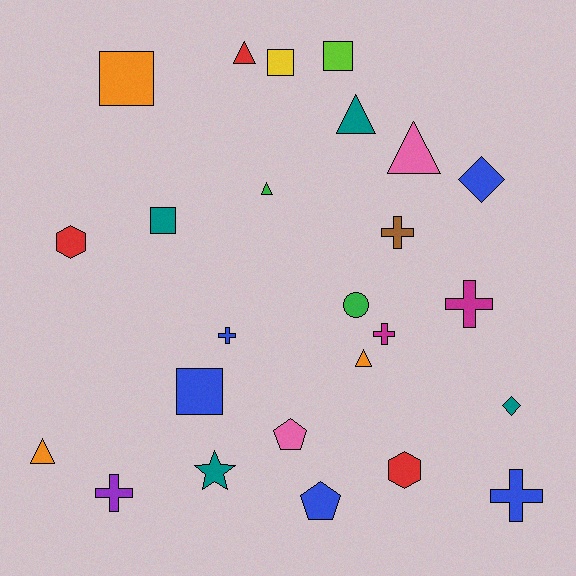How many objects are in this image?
There are 25 objects.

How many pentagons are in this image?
There are 2 pentagons.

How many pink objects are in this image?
There are 2 pink objects.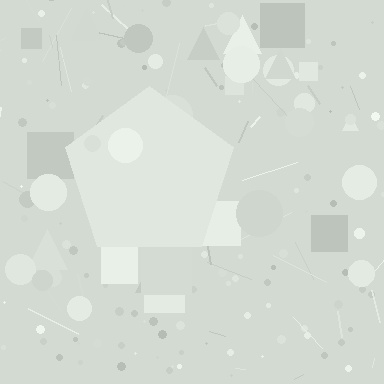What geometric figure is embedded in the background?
A pentagon is embedded in the background.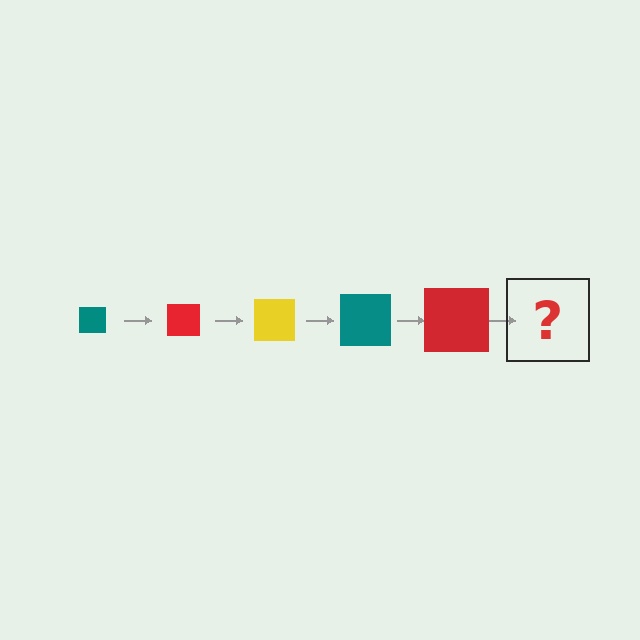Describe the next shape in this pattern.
It should be a yellow square, larger than the previous one.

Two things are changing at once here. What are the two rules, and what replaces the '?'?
The two rules are that the square grows larger each step and the color cycles through teal, red, and yellow. The '?' should be a yellow square, larger than the previous one.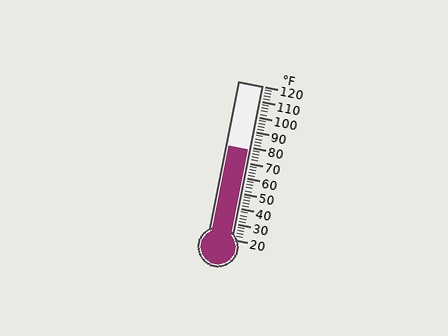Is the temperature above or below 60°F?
The temperature is above 60°F.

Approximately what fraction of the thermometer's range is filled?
The thermometer is filled to approximately 60% of its range.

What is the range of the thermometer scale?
The thermometer scale ranges from 20°F to 120°F.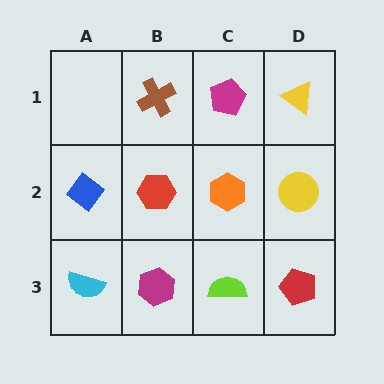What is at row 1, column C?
A magenta pentagon.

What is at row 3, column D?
A red pentagon.